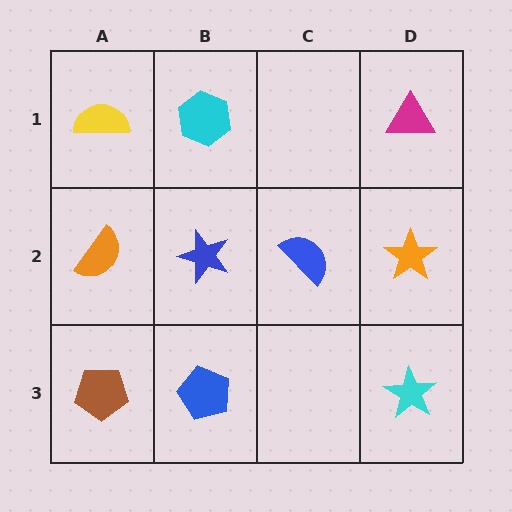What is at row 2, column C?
A blue semicircle.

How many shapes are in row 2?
4 shapes.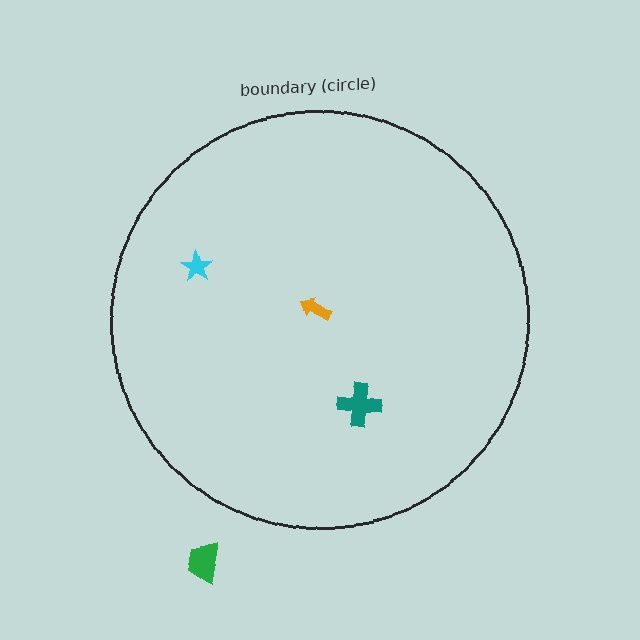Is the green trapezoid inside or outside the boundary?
Outside.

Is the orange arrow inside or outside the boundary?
Inside.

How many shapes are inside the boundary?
3 inside, 1 outside.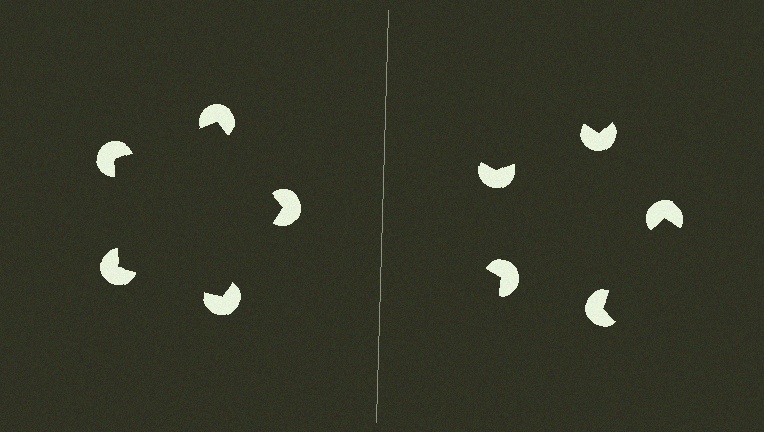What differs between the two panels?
The pac-man discs are positioned identically on both sides; only the wedge orientations differ. On the left they align to a pentagon; on the right they are misaligned.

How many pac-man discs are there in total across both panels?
10 — 5 on each side.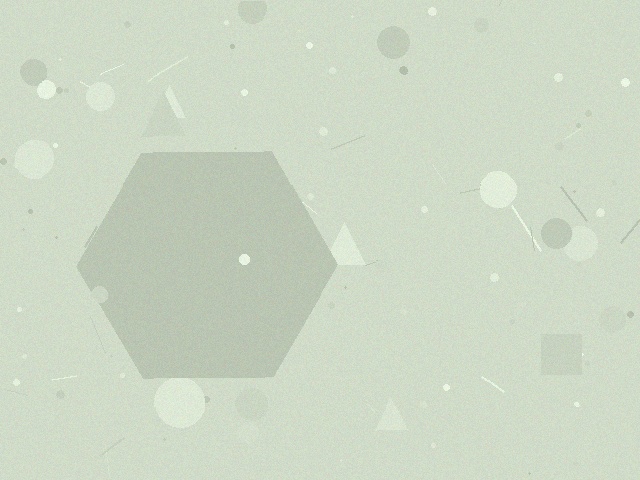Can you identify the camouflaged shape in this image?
The camouflaged shape is a hexagon.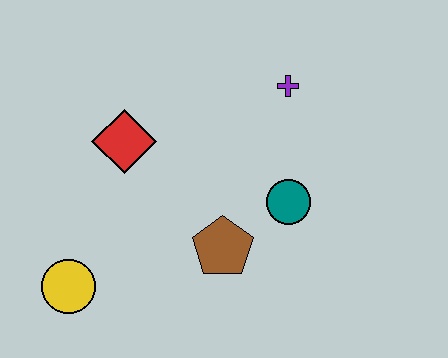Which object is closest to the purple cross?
The teal circle is closest to the purple cross.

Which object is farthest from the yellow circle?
The purple cross is farthest from the yellow circle.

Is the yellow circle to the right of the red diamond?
No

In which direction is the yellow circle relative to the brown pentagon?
The yellow circle is to the left of the brown pentagon.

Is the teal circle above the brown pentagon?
Yes